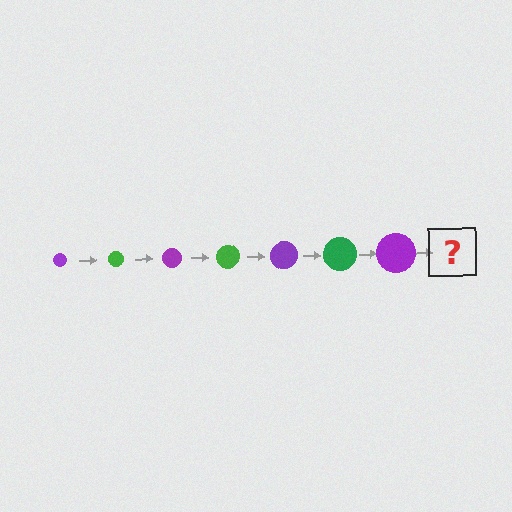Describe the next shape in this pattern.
It should be a green circle, larger than the previous one.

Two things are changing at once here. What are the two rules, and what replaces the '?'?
The two rules are that the circle grows larger each step and the color cycles through purple and green. The '?' should be a green circle, larger than the previous one.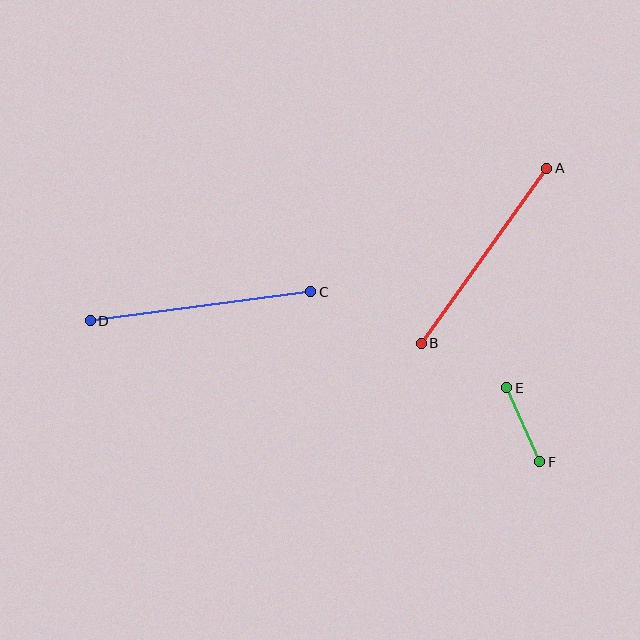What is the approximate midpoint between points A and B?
The midpoint is at approximately (484, 256) pixels.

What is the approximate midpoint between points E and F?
The midpoint is at approximately (523, 425) pixels.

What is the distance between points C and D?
The distance is approximately 223 pixels.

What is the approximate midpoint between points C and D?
The midpoint is at approximately (200, 306) pixels.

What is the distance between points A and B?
The distance is approximately 215 pixels.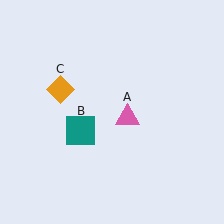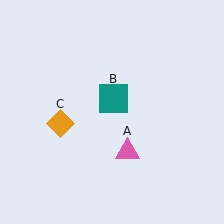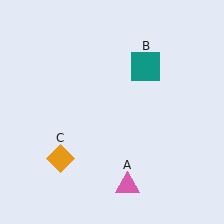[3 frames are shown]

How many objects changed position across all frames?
3 objects changed position: pink triangle (object A), teal square (object B), orange diamond (object C).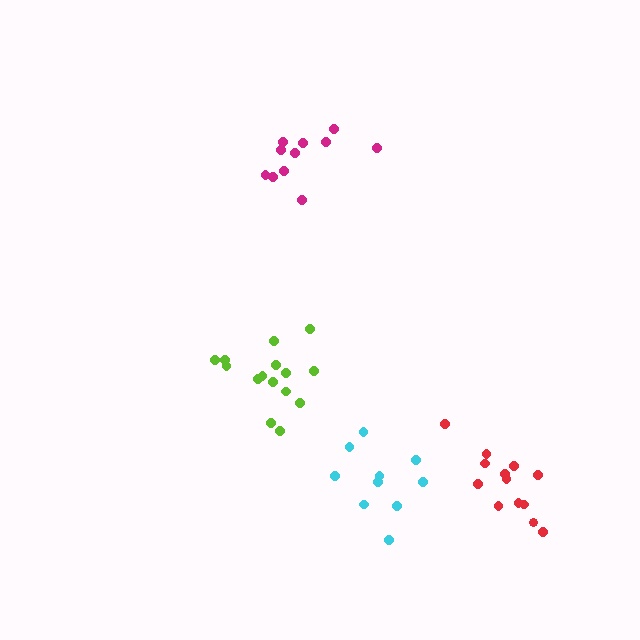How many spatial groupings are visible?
There are 4 spatial groupings.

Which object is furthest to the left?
The lime cluster is leftmost.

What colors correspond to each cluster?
The clusters are colored: cyan, lime, red, magenta.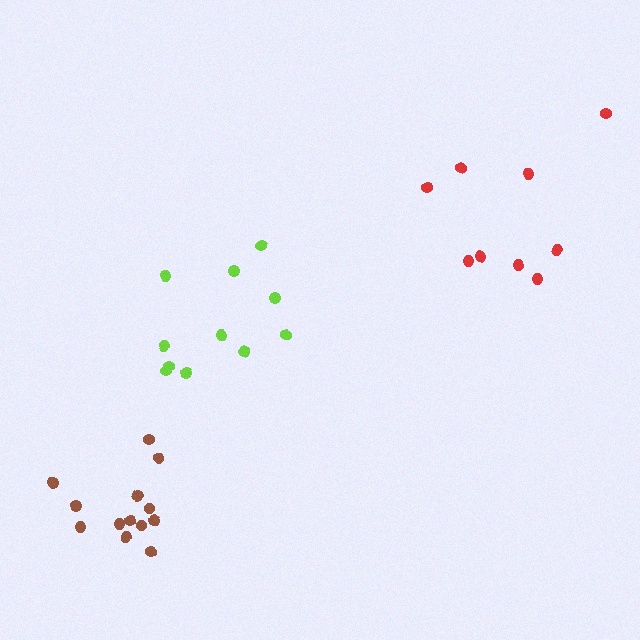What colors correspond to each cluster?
The clusters are colored: red, lime, brown.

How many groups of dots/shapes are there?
There are 3 groups.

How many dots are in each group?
Group 1: 9 dots, Group 2: 11 dots, Group 3: 13 dots (33 total).